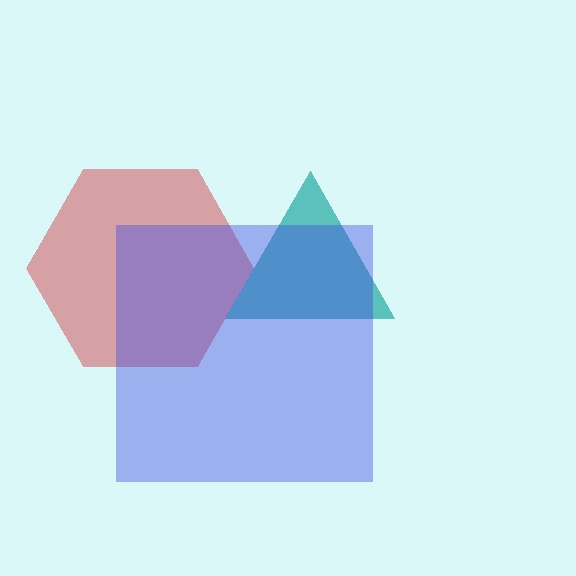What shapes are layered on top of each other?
The layered shapes are: a red hexagon, a teal triangle, a blue square.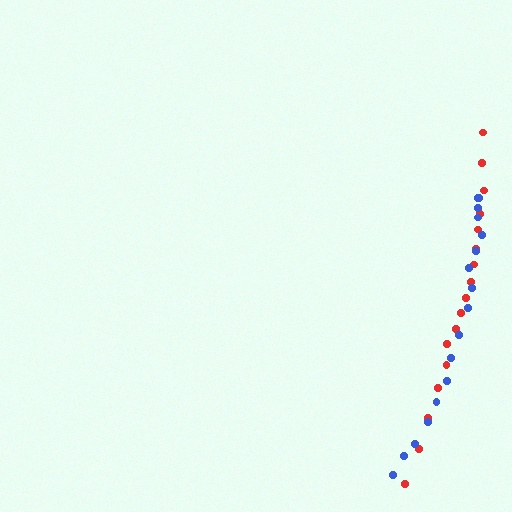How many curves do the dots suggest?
There are 2 distinct paths.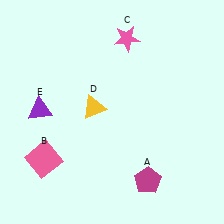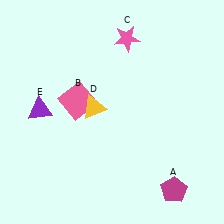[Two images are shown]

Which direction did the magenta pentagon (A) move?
The magenta pentagon (A) moved right.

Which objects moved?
The objects that moved are: the magenta pentagon (A), the pink square (B).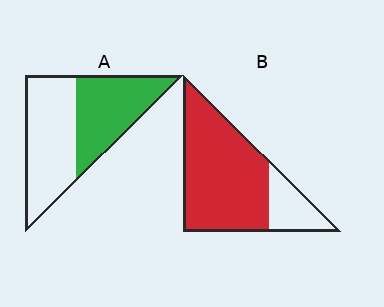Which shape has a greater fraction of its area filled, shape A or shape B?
Shape B.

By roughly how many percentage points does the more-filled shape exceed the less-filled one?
By roughly 35 percentage points (B over A).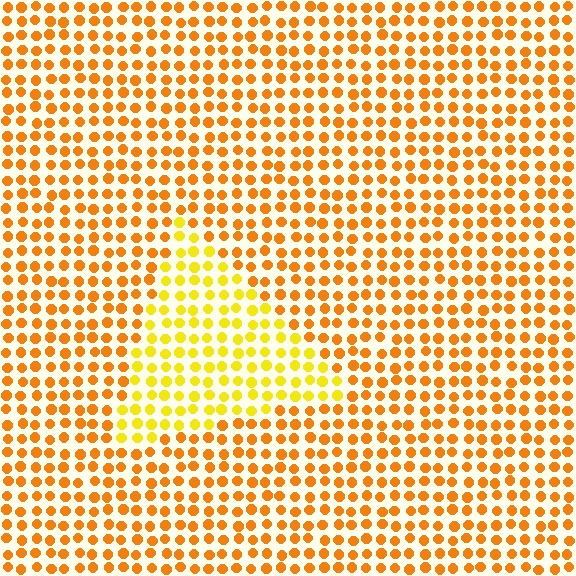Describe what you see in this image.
The image is filled with small orange elements in a uniform arrangement. A triangle-shaped region is visible where the elements are tinted to a slightly different hue, forming a subtle color boundary.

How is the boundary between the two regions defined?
The boundary is defined purely by a slight shift in hue (about 28 degrees). Spacing, size, and orientation are identical on both sides.